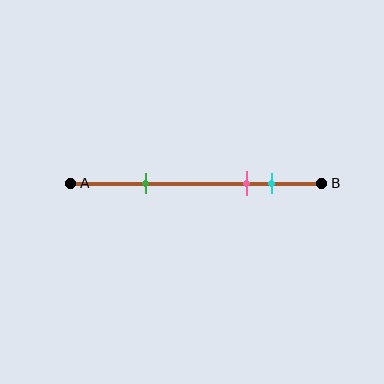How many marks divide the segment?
There are 3 marks dividing the segment.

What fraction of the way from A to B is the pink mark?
The pink mark is approximately 70% (0.7) of the way from A to B.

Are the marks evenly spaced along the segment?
No, the marks are not evenly spaced.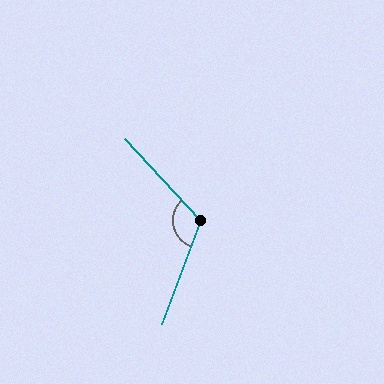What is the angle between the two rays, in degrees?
Approximately 117 degrees.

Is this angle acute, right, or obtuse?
It is obtuse.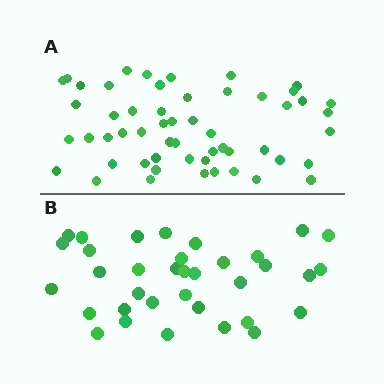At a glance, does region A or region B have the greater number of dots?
Region A (the top region) has more dots.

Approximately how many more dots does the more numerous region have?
Region A has approximately 20 more dots than region B.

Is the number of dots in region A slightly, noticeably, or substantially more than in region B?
Region A has substantially more. The ratio is roughly 1.5 to 1.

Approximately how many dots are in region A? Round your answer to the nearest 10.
About 50 dots. (The exact count is 54, which rounds to 50.)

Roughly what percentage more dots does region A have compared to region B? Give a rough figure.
About 55% more.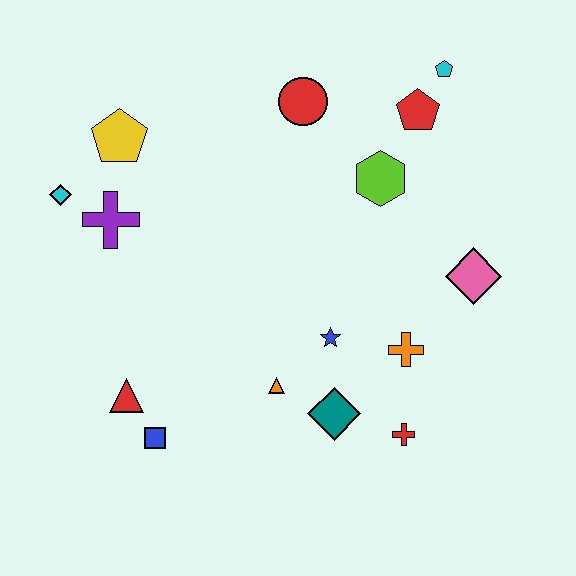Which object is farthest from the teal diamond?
The cyan pentagon is farthest from the teal diamond.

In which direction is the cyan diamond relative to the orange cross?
The cyan diamond is to the left of the orange cross.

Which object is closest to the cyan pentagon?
The red pentagon is closest to the cyan pentagon.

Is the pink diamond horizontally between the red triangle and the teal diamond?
No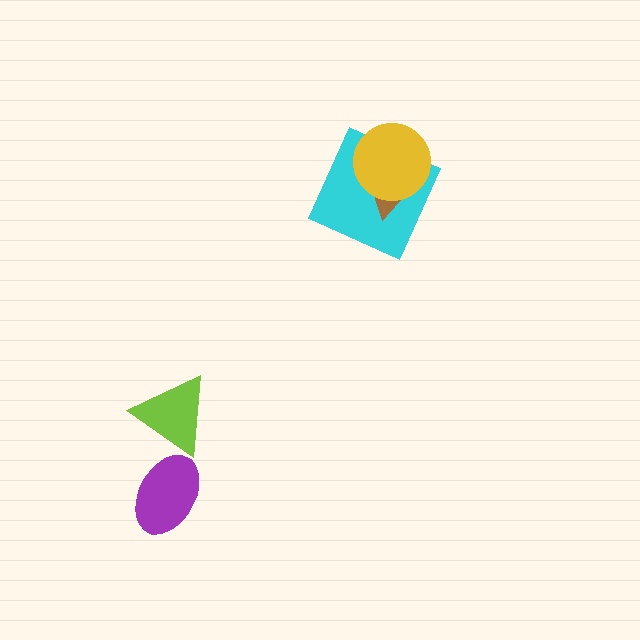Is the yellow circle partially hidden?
No, no other shape covers it.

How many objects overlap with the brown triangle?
2 objects overlap with the brown triangle.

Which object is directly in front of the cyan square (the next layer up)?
The brown triangle is directly in front of the cyan square.